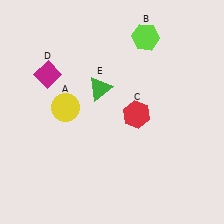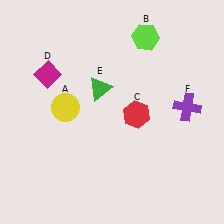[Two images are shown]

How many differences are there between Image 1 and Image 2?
There is 1 difference between the two images.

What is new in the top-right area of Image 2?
A purple cross (F) was added in the top-right area of Image 2.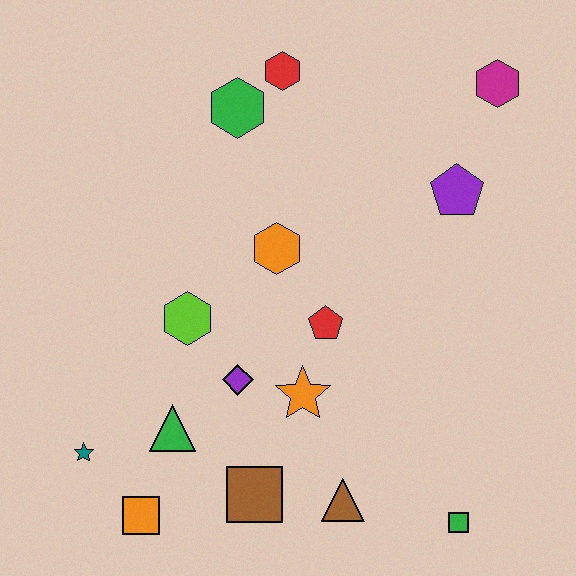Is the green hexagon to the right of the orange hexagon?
No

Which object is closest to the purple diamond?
The orange star is closest to the purple diamond.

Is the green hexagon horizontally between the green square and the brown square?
No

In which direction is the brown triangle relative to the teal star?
The brown triangle is to the right of the teal star.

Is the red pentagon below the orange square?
No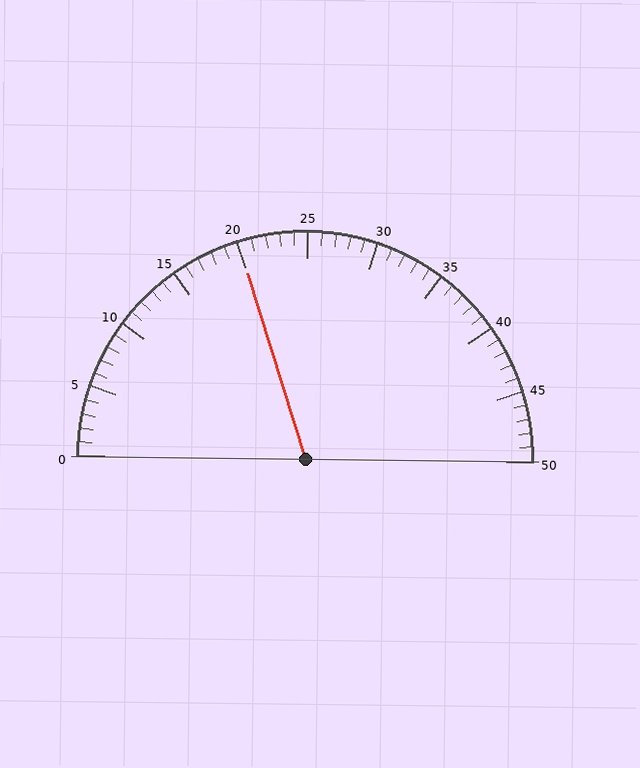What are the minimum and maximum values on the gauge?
The gauge ranges from 0 to 50.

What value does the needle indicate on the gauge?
The needle indicates approximately 20.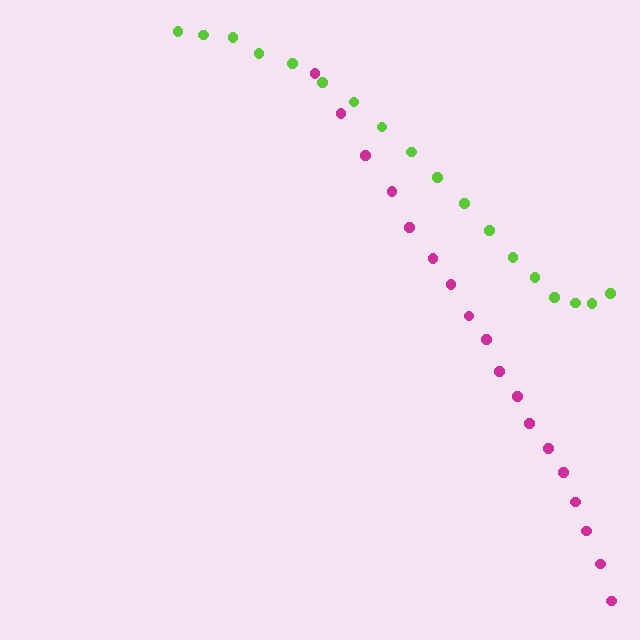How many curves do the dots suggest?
There are 2 distinct paths.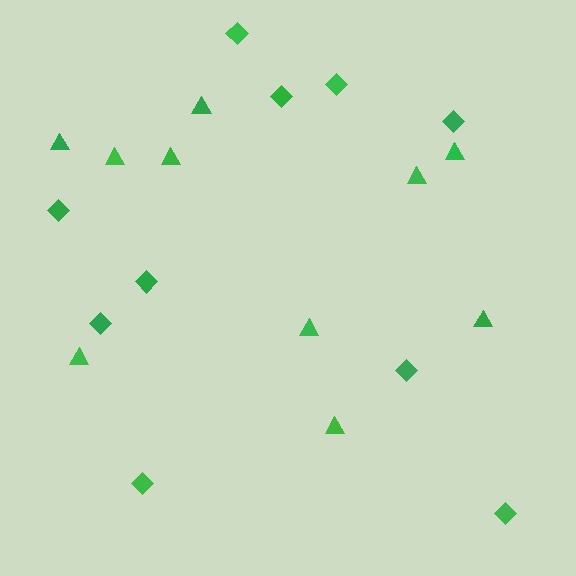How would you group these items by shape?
There are 2 groups: one group of triangles (10) and one group of diamonds (10).